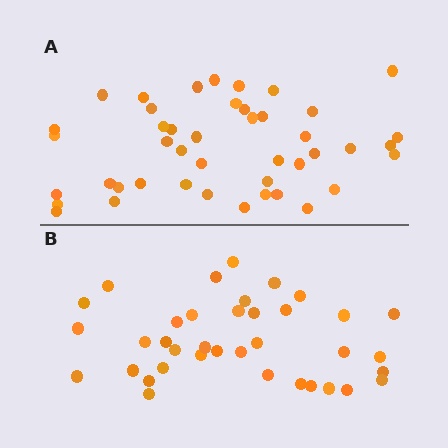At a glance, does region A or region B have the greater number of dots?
Region A (the top region) has more dots.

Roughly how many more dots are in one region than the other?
Region A has roughly 8 or so more dots than region B.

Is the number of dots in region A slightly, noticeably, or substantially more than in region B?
Region A has only slightly more — the two regions are fairly close. The ratio is roughly 1.2 to 1.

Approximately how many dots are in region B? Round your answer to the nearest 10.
About 40 dots. (The exact count is 37, which rounds to 40.)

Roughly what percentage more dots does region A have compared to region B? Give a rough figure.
About 20% more.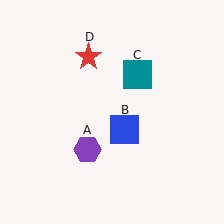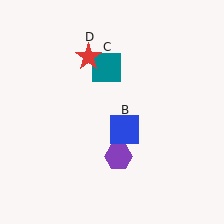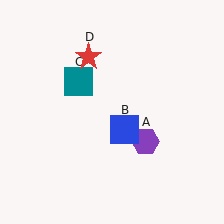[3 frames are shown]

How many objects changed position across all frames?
2 objects changed position: purple hexagon (object A), teal square (object C).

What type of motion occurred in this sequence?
The purple hexagon (object A), teal square (object C) rotated counterclockwise around the center of the scene.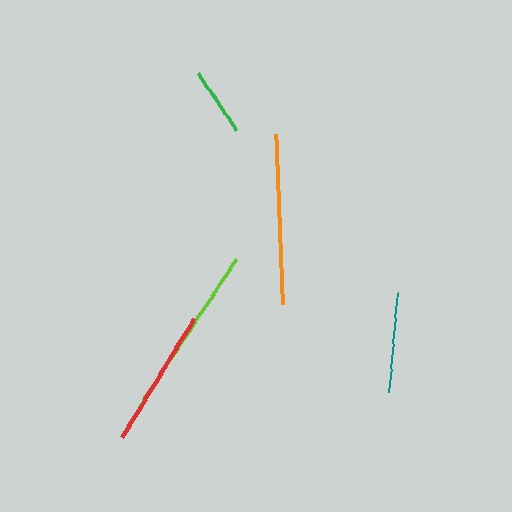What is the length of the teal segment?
The teal segment is approximately 100 pixels long.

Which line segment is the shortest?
The green line is the shortest at approximately 68 pixels.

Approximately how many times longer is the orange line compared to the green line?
The orange line is approximately 2.5 times the length of the green line.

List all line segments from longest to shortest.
From longest to shortest: lime, orange, red, teal, green.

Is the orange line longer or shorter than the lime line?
The lime line is longer than the orange line.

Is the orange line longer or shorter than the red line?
The orange line is longer than the red line.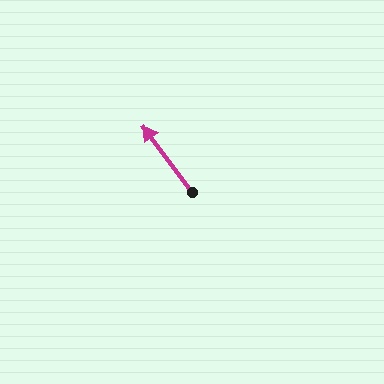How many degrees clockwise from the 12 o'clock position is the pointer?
Approximately 323 degrees.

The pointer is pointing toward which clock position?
Roughly 11 o'clock.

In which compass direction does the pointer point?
Northwest.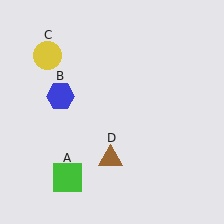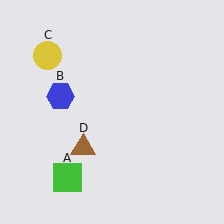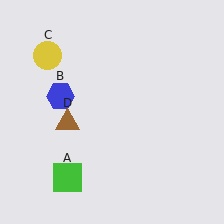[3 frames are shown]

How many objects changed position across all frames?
1 object changed position: brown triangle (object D).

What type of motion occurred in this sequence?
The brown triangle (object D) rotated clockwise around the center of the scene.